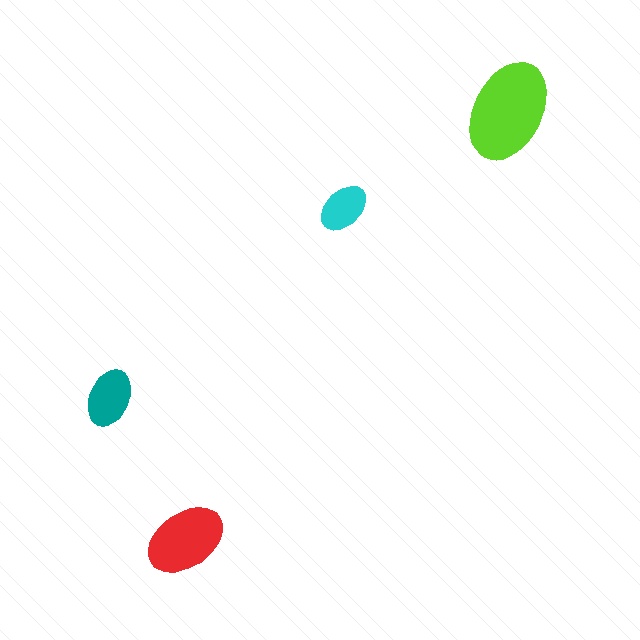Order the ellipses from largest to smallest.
the lime one, the red one, the teal one, the cyan one.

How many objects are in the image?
There are 4 objects in the image.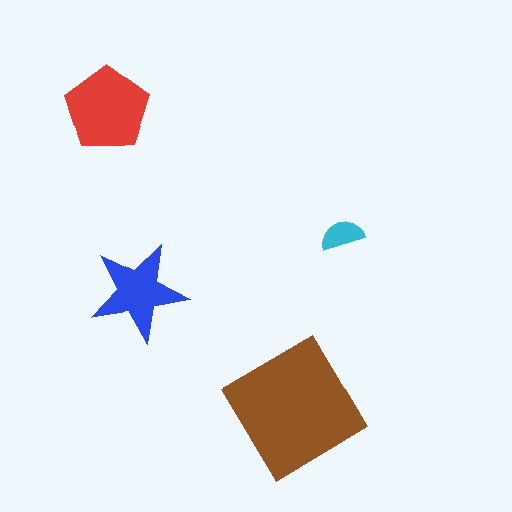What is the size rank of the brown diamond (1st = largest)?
1st.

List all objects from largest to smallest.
The brown diamond, the red pentagon, the blue star, the cyan semicircle.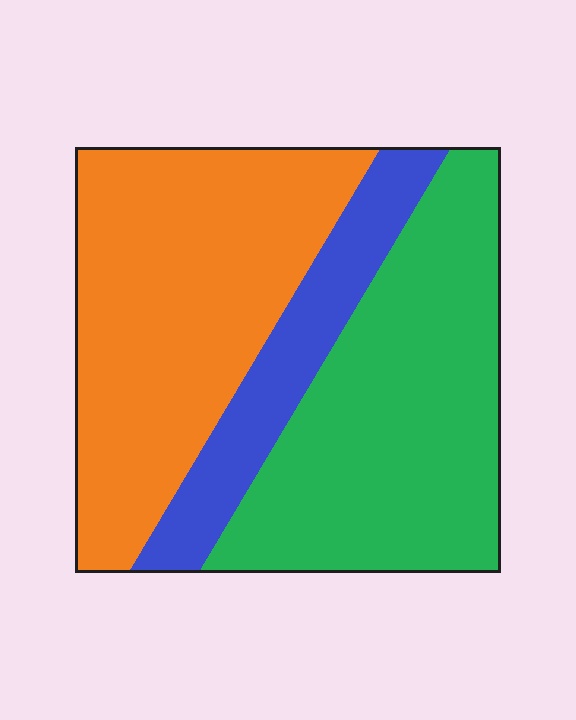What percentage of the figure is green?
Green takes up about two fifths (2/5) of the figure.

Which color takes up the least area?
Blue, at roughly 15%.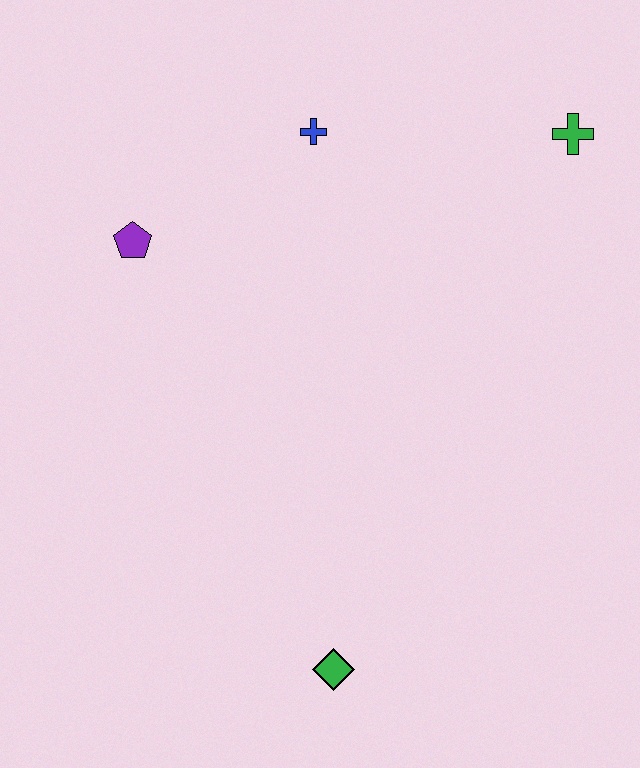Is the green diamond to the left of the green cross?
Yes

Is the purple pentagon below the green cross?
Yes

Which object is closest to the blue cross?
The purple pentagon is closest to the blue cross.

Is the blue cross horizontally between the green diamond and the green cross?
No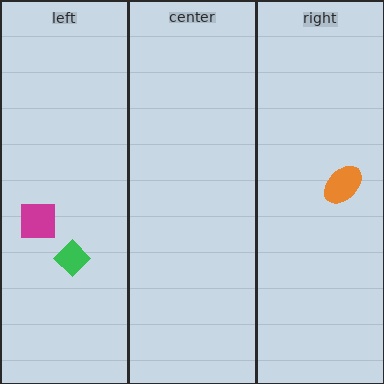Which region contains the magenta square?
The left region.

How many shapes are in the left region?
2.